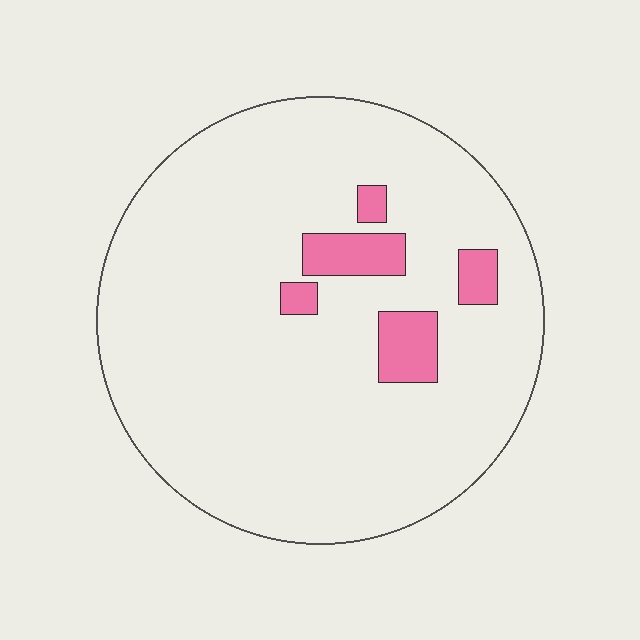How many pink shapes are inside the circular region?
5.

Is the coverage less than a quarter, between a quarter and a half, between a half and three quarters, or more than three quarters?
Less than a quarter.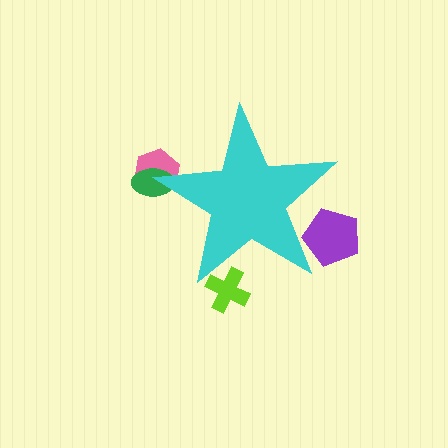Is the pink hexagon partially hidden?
Yes, the pink hexagon is partially hidden behind the cyan star.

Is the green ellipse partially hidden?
Yes, the green ellipse is partially hidden behind the cyan star.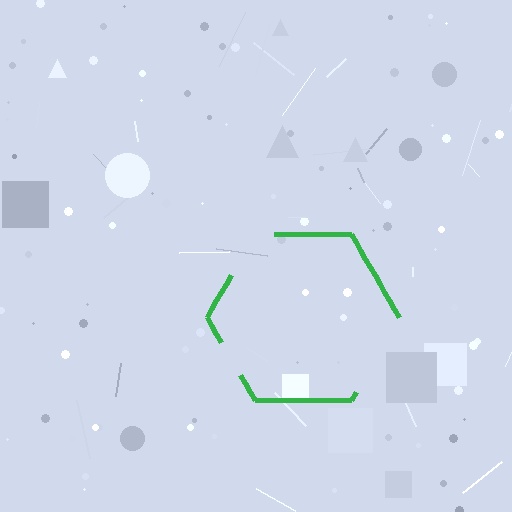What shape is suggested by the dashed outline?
The dashed outline suggests a hexagon.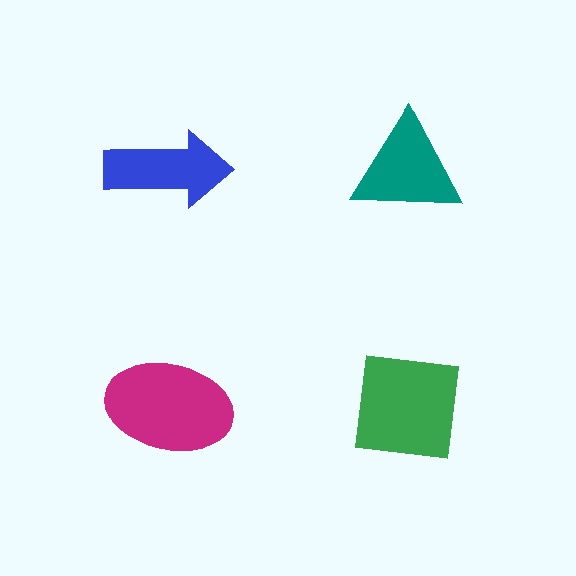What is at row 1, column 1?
A blue arrow.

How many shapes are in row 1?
2 shapes.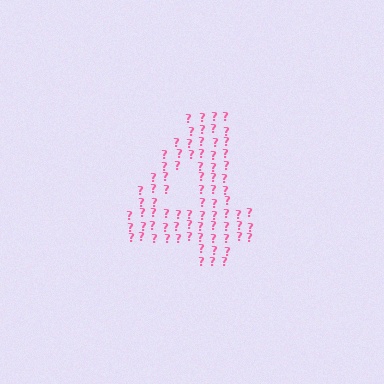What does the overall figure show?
The overall figure shows the digit 4.